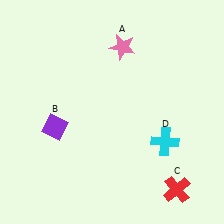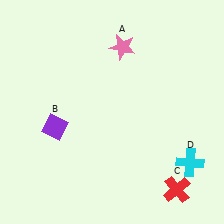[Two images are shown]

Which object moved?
The cyan cross (D) moved right.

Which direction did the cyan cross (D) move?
The cyan cross (D) moved right.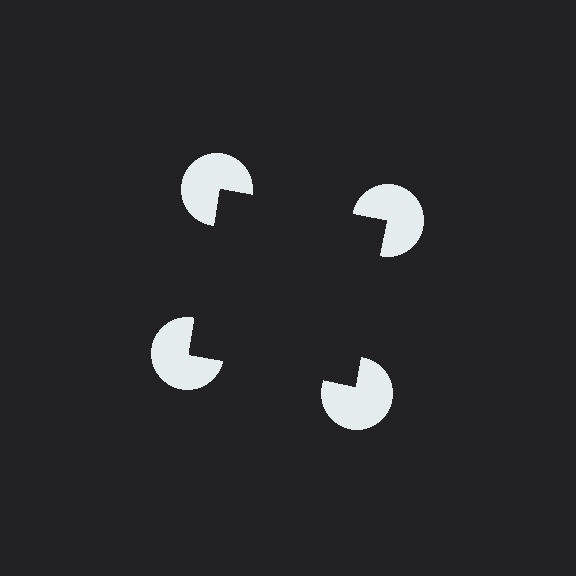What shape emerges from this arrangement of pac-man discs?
An illusory square — its edges are inferred from the aligned wedge cuts in the pac-man discs, not physically drawn.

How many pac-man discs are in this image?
There are 4 — one at each vertex of the illusory square.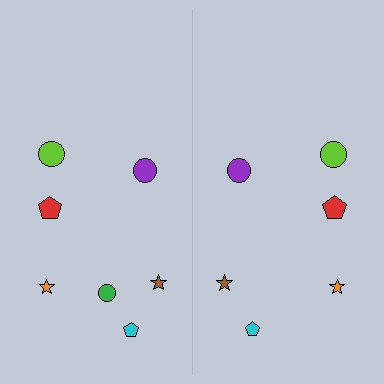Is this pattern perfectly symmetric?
No, the pattern is not perfectly symmetric. A green circle is missing from the right side.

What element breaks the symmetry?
A green circle is missing from the right side.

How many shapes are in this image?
There are 13 shapes in this image.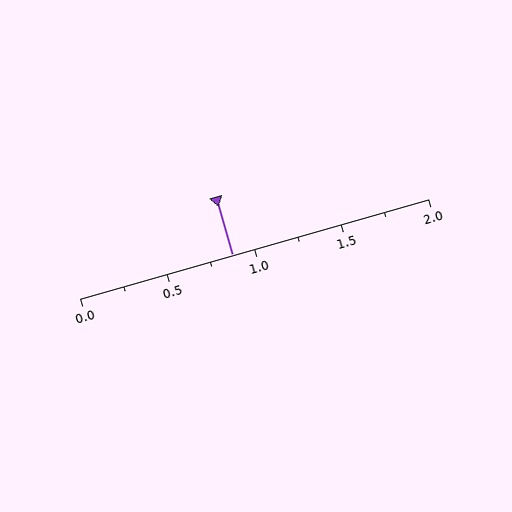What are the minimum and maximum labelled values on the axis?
The axis runs from 0.0 to 2.0.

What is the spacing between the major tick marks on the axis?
The major ticks are spaced 0.5 apart.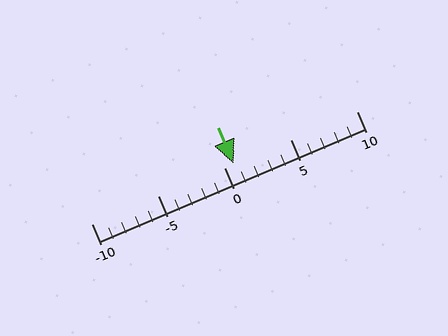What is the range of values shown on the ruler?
The ruler shows values from -10 to 10.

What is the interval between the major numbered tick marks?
The major tick marks are spaced 5 units apart.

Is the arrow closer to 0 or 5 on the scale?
The arrow is closer to 0.